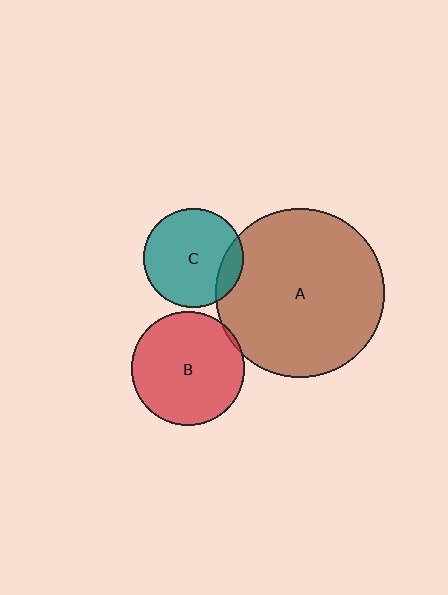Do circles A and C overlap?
Yes.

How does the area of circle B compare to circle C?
Approximately 1.3 times.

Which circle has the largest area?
Circle A (brown).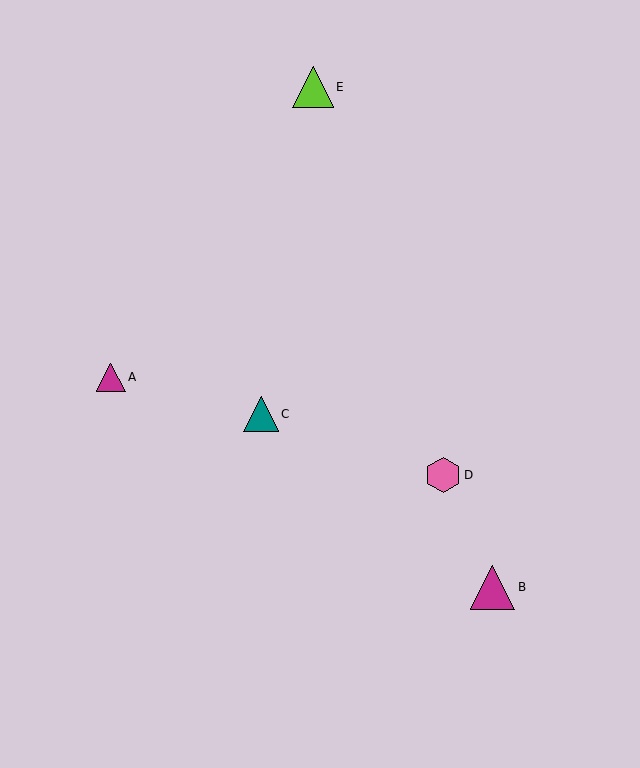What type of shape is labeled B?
Shape B is a magenta triangle.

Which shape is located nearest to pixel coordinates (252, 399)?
The teal triangle (labeled C) at (261, 414) is nearest to that location.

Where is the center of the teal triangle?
The center of the teal triangle is at (261, 414).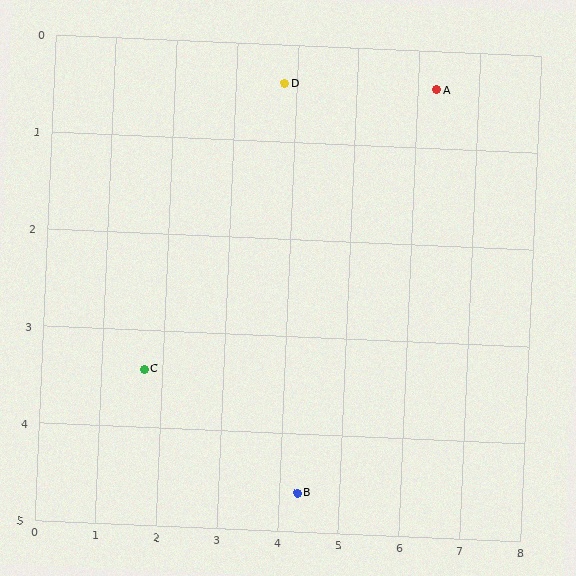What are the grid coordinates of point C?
Point C is at approximately (1.7, 3.4).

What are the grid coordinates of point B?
Point B is at approximately (4.3, 4.6).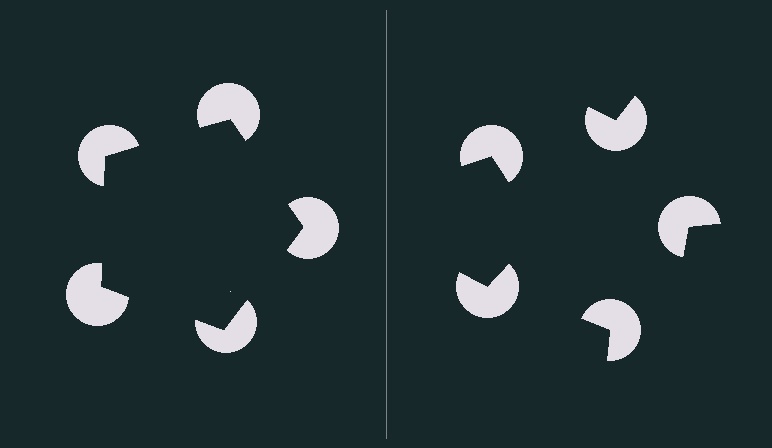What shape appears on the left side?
An illusory pentagon.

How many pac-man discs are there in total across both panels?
10 — 5 on each side.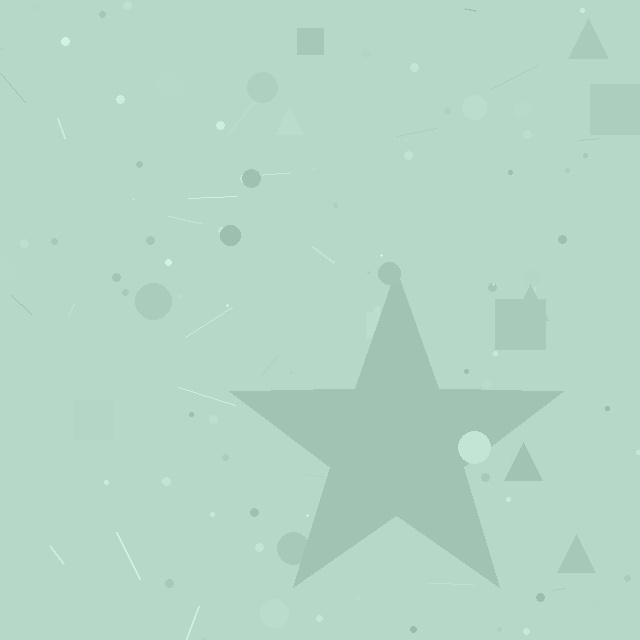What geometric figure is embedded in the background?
A star is embedded in the background.